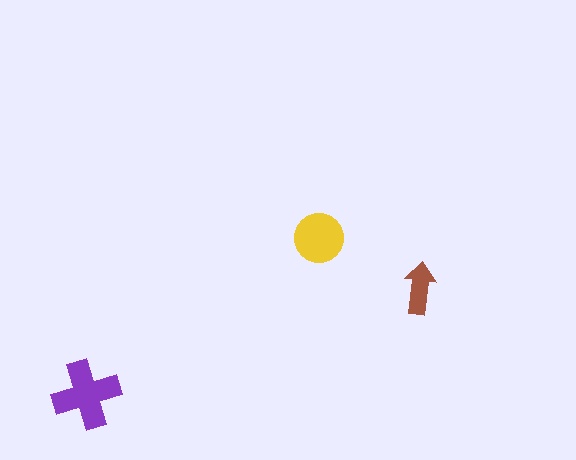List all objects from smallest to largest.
The brown arrow, the yellow circle, the purple cross.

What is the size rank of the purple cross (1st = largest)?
1st.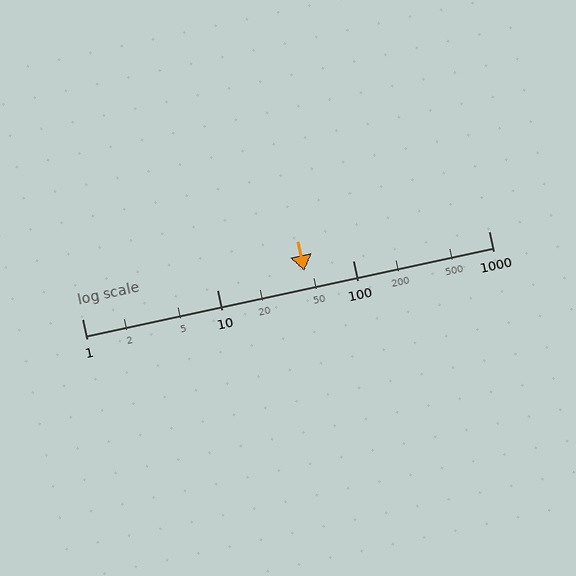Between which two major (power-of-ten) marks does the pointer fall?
The pointer is between 10 and 100.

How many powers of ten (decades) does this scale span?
The scale spans 3 decades, from 1 to 1000.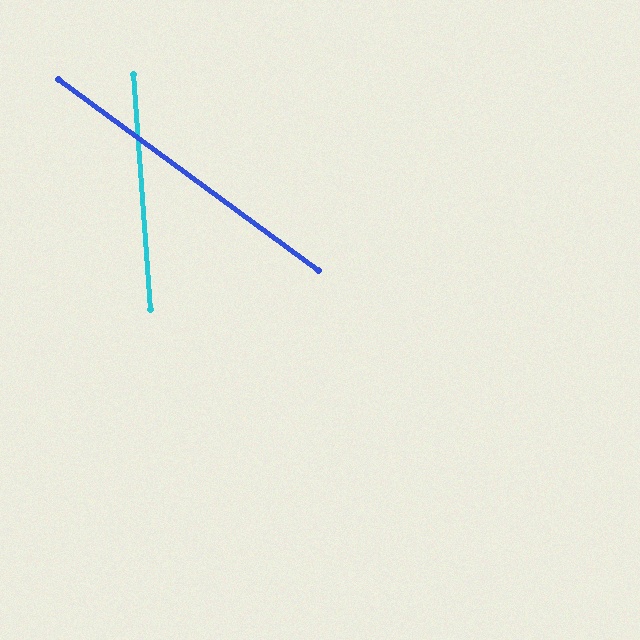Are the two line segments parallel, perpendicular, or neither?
Neither parallel nor perpendicular — they differ by about 50°.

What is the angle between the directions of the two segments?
Approximately 50 degrees.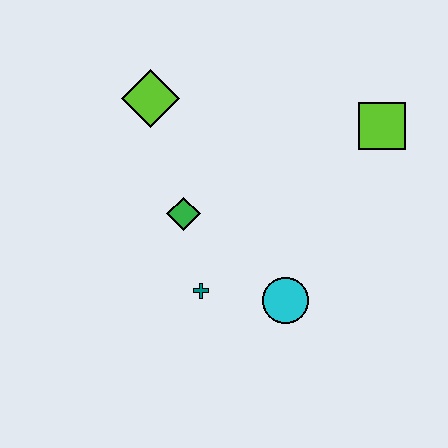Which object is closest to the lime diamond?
The green diamond is closest to the lime diamond.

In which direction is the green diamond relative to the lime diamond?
The green diamond is below the lime diamond.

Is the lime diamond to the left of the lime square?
Yes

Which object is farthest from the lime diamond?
The cyan circle is farthest from the lime diamond.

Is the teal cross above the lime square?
No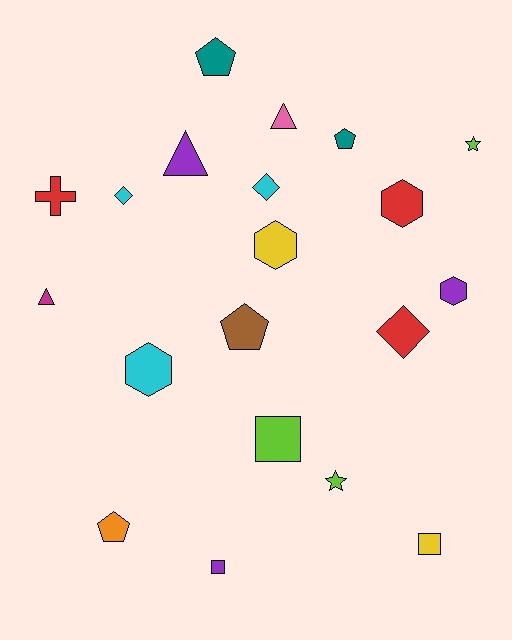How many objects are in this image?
There are 20 objects.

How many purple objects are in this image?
There are 3 purple objects.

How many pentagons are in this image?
There are 4 pentagons.